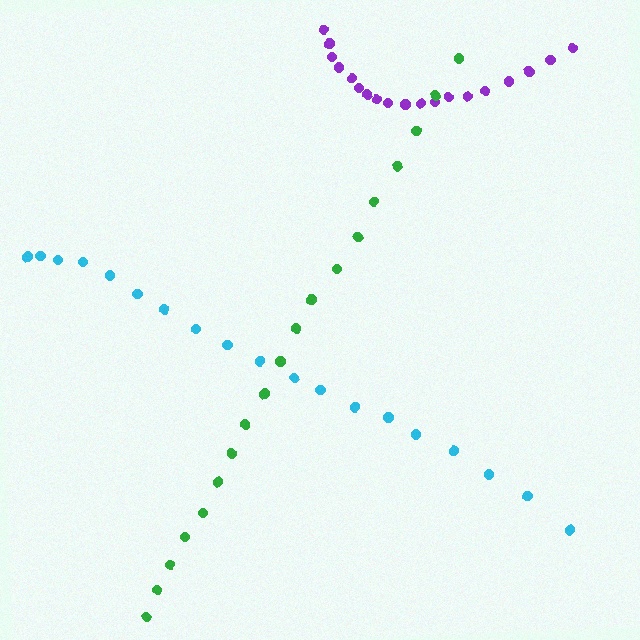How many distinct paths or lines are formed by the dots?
There are 3 distinct paths.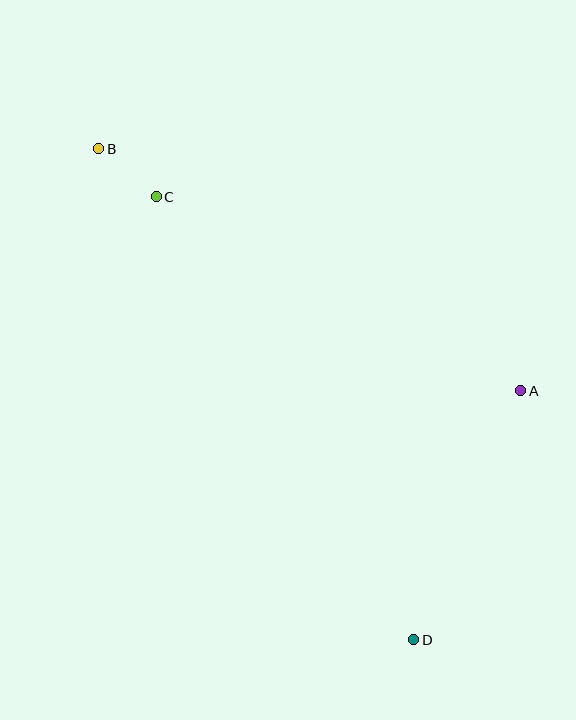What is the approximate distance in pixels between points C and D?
The distance between C and D is approximately 512 pixels.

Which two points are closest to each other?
Points B and C are closest to each other.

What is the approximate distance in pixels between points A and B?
The distance between A and B is approximately 486 pixels.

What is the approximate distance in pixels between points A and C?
The distance between A and C is approximately 413 pixels.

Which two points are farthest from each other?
Points B and D are farthest from each other.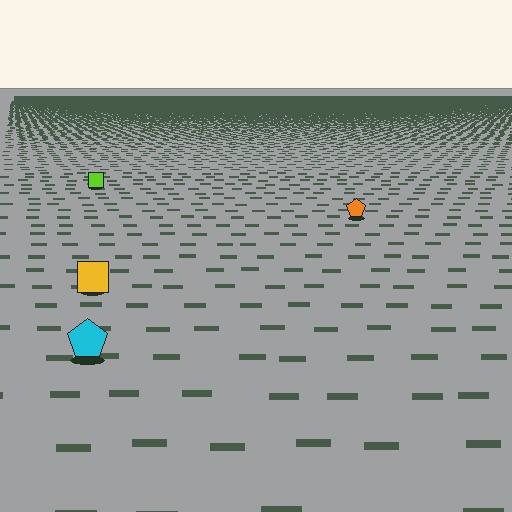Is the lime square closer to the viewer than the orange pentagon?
No. The orange pentagon is closer — you can tell from the texture gradient: the ground texture is coarser near it.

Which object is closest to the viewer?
The cyan pentagon is closest. The texture marks near it are larger and more spread out.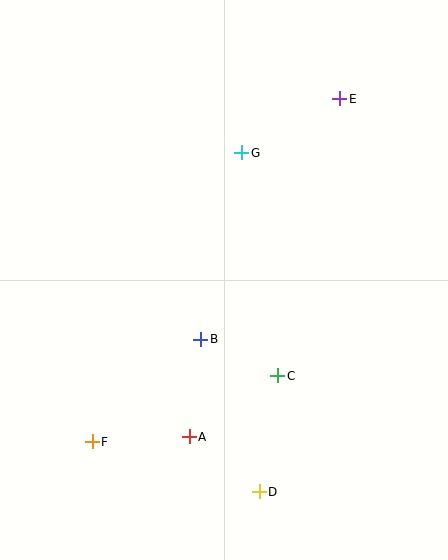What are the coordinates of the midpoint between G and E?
The midpoint between G and E is at (291, 126).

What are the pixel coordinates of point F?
Point F is at (92, 442).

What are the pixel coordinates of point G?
Point G is at (242, 153).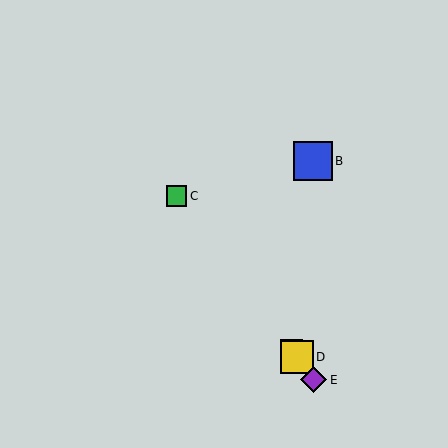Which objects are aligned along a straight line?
Objects A, C, D, E are aligned along a straight line.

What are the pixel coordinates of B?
Object B is at (313, 161).